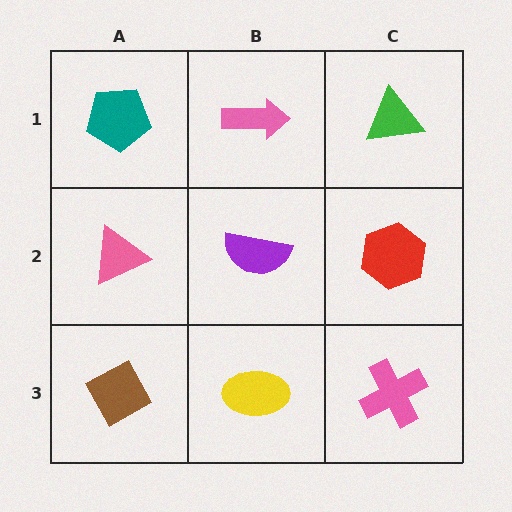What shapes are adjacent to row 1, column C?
A red hexagon (row 2, column C), a pink arrow (row 1, column B).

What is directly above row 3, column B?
A purple semicircle.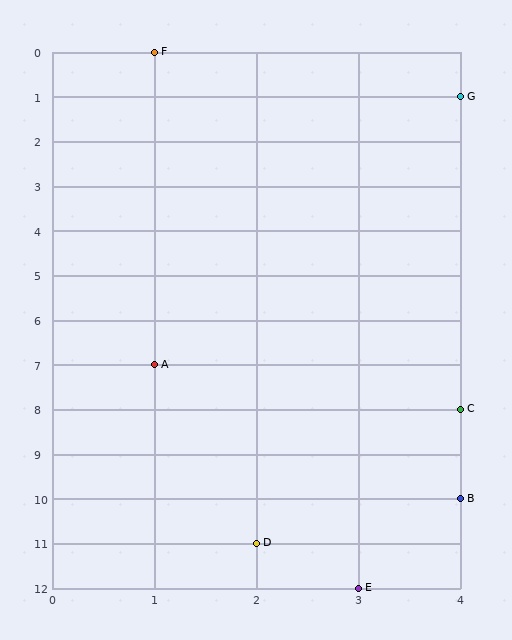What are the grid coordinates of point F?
Point F is at grid coordinates (1, 0).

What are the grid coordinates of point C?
Point C is at grid coordinates (4, 8).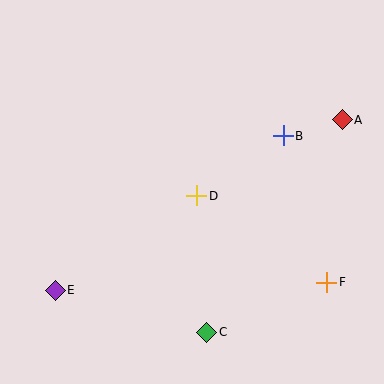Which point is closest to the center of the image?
Point D at (197, 196) is closest to the center.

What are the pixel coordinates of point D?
Point D is at (197, 196).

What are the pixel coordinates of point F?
Point F is at (327, 282).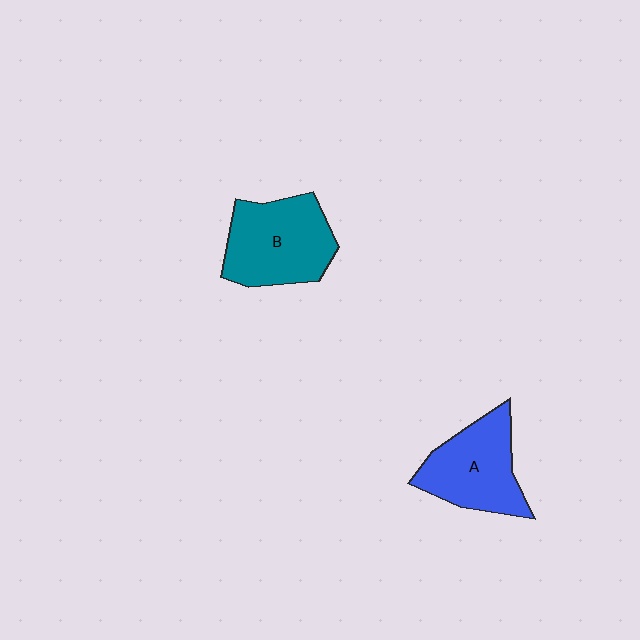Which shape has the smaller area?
Shape A (blue).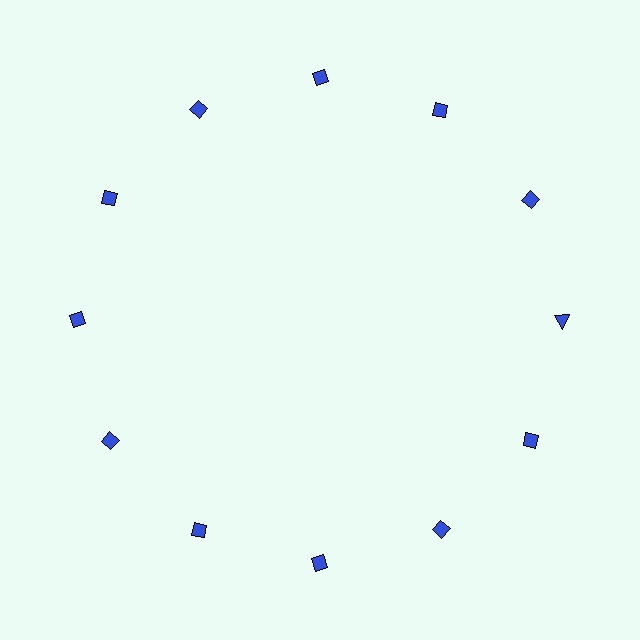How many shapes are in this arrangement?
There are 12 shapes arranged in a ring pattern.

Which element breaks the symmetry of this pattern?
The blue triangle at roughly the 3 o'clock position breaks the symmetry. All other shapes are blue diamonds.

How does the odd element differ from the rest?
It has a different shape: triangle instead of diamond.